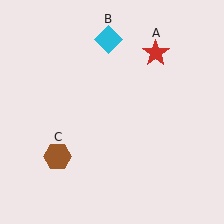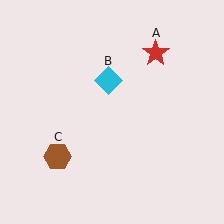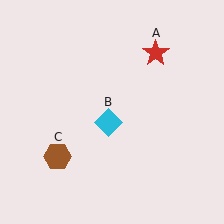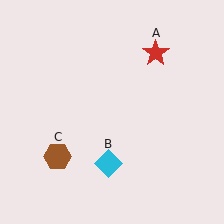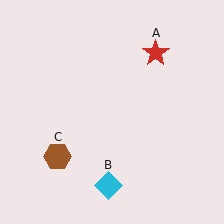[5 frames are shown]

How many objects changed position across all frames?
1 object changed position: cyan diamond (object B).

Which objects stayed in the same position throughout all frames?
Red star (object A) and brown hexagon (object C) remained stationary.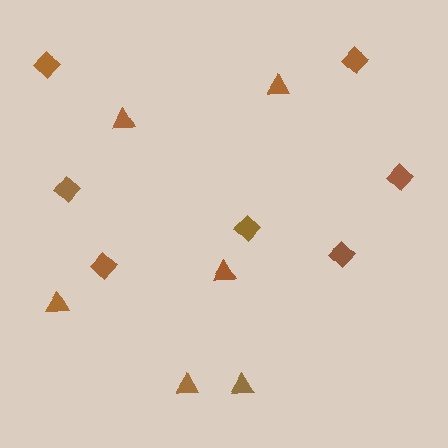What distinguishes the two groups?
There are 2 groups: one group of triangles (6) and one group of diamonds (7).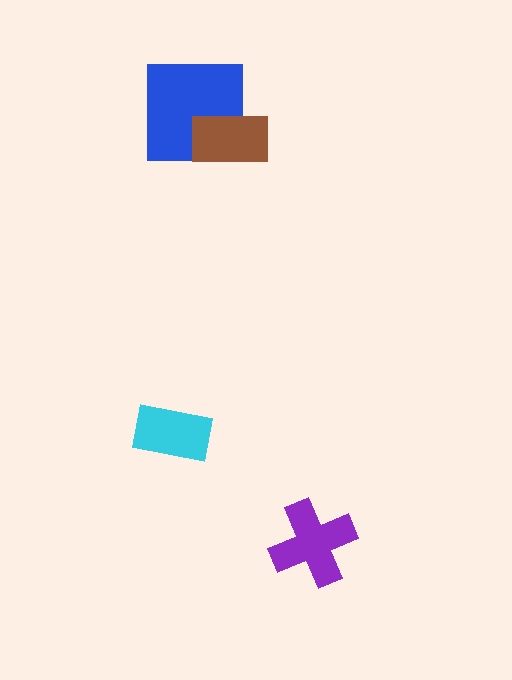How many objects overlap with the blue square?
1 object overlaps with the blue square.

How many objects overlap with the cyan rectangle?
0 objects overlap with the cyan rectangle.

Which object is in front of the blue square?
The brown rectangle is in front of the blue square.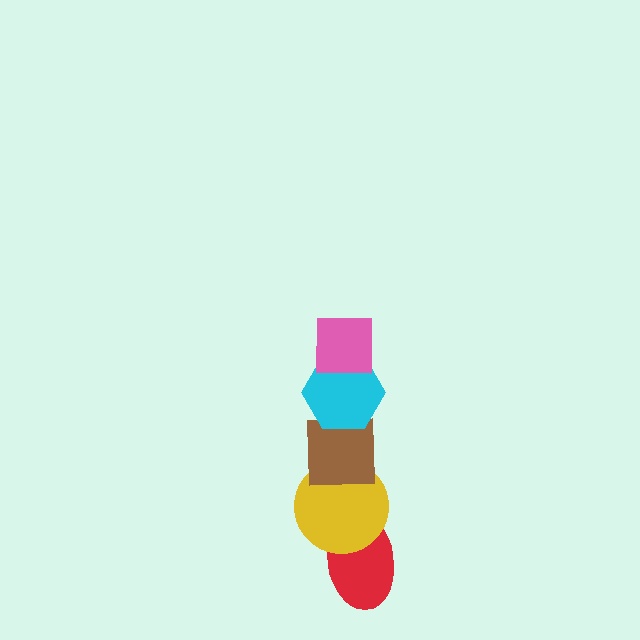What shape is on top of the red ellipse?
The yellow circle is on top of the red ellipse.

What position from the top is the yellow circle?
The yellow circle is 4th from the top.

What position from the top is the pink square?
The pink square is 1st from the top.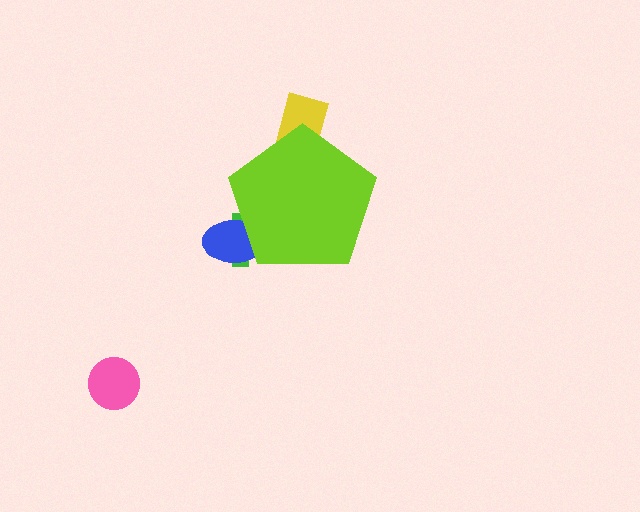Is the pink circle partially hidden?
No, the pink circle is fully visible.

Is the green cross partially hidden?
Yes, the green cross is partially hidden behind the lime pentagon.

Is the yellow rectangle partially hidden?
Yes, the yellow rectangle is partially hidden behind the lime pentagon.